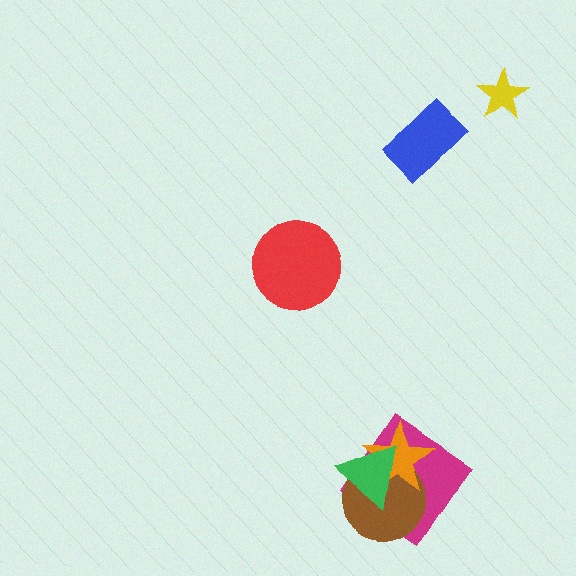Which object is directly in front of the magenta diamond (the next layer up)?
The brown circle is directly in front of the magenta diamond.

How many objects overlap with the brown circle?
3 objects overlap with the brown circle.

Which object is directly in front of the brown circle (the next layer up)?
The orange star is directly in front of the brown circle.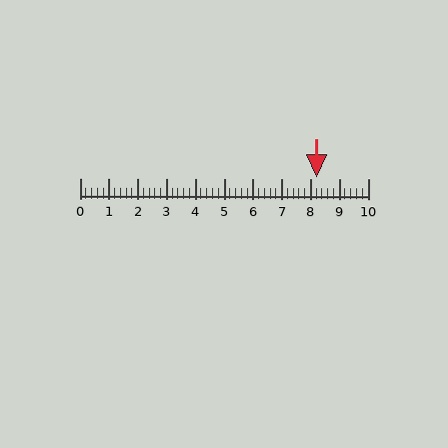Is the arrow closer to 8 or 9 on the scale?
The arrow is closer to 8.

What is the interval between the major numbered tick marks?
The major tick marks are spaced 1 units apart.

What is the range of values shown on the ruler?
The ruler shows values from 0 to 10.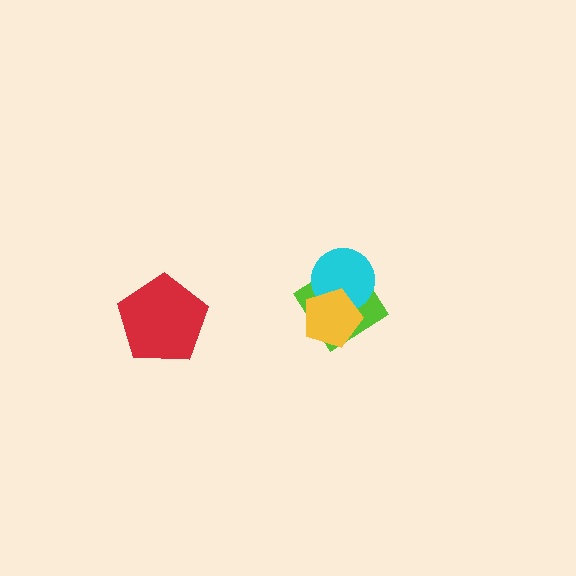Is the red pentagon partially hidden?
No, no other shape covers it.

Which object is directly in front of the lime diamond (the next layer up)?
The cyan circle is directly in front of the lime diamond.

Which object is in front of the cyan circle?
The yellow pentagon is in front of the cyan circle.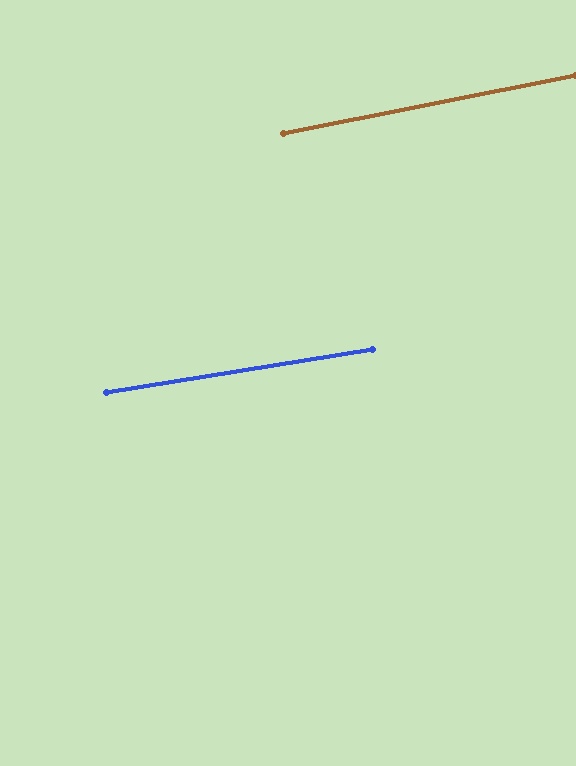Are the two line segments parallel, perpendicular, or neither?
Parallel — their directions differ by only 1.9°.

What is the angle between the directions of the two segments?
Approximately 2 degrees.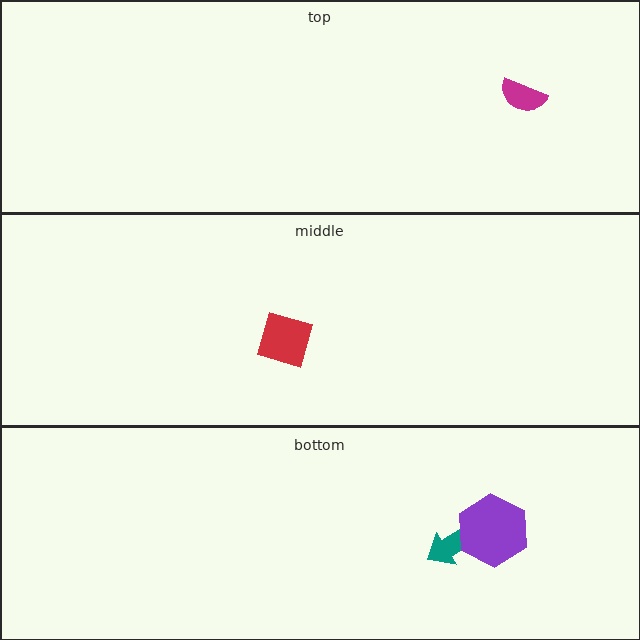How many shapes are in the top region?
1.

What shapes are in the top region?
The magenta semicircle.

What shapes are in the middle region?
The red diamond.